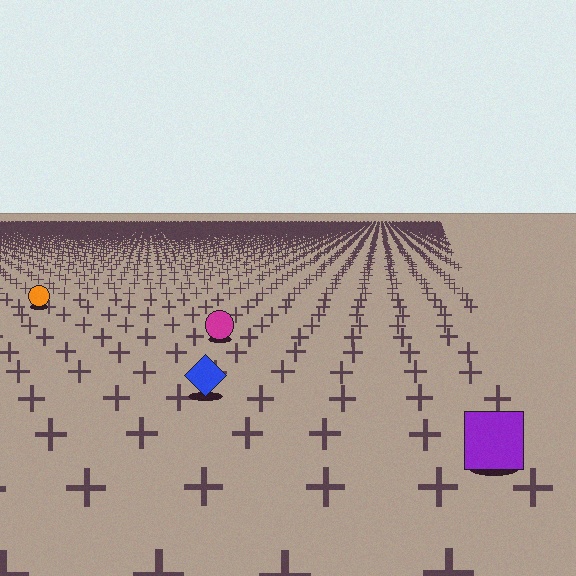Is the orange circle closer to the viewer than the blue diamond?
No. The blue diamond is closer — you can tell from the texture gradient: the ground texture is coarser near it.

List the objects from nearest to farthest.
From nearest to farthest: the purple square, the blue diamond, the magenta circle, the orange circle.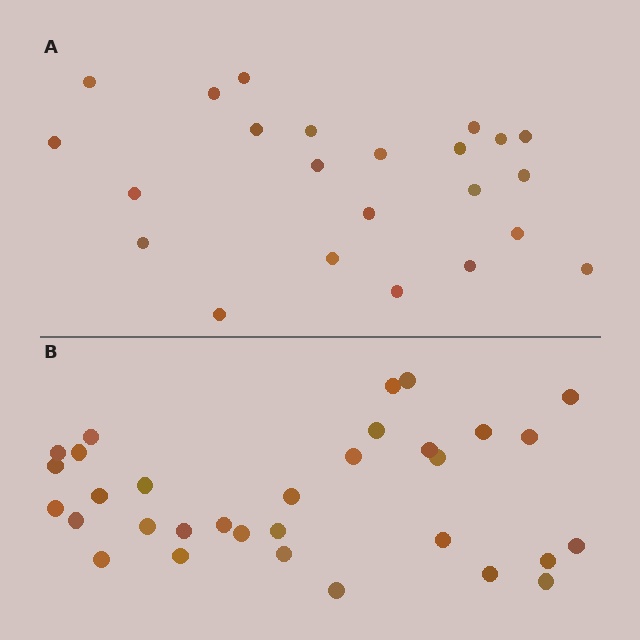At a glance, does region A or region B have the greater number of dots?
Region B (the bottom region) has more dots.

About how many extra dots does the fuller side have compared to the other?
Region B has roughly 8 or so more dots than region A.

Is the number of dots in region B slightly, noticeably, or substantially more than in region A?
Region B has noticeably more, but not dramatically so. The ratio is roughly 1.4 to 1.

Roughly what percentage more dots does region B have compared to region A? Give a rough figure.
About 40% more.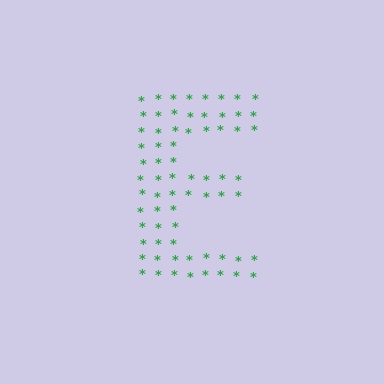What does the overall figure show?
The overall figure shows the letter E.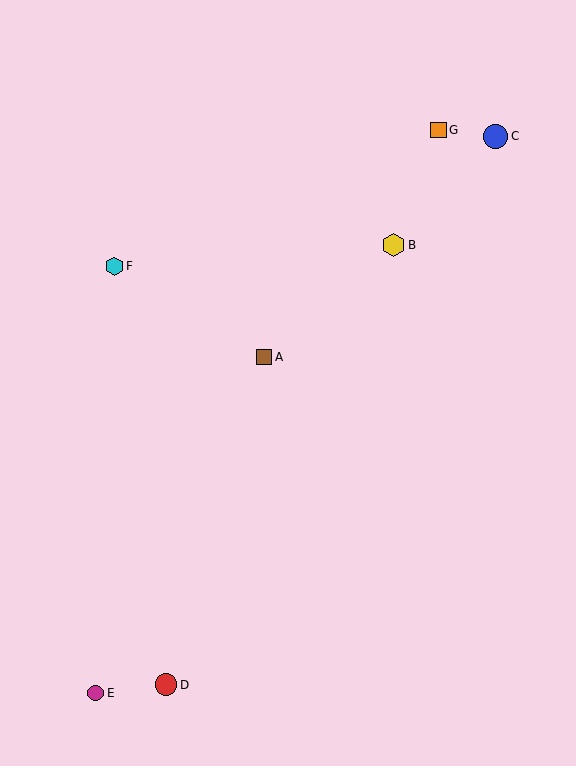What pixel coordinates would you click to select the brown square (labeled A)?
Click at (264, 357) to select the brown square A.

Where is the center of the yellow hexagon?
The center of the yellow hexagon is at (394, 245).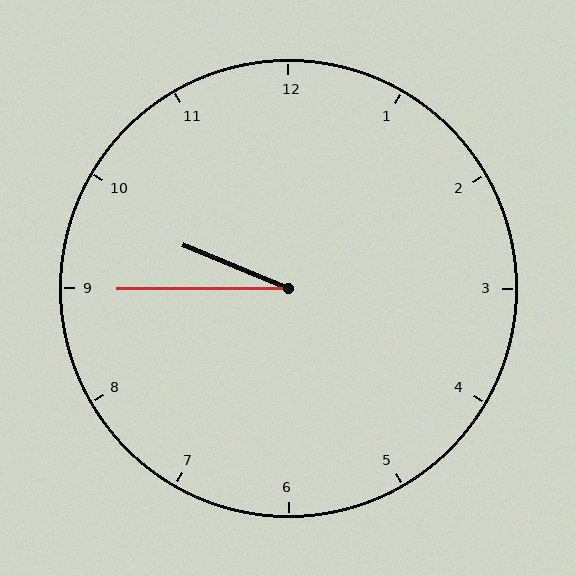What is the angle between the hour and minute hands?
Approximately 22 degrees.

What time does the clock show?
9:45.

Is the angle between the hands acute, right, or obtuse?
It is acute.